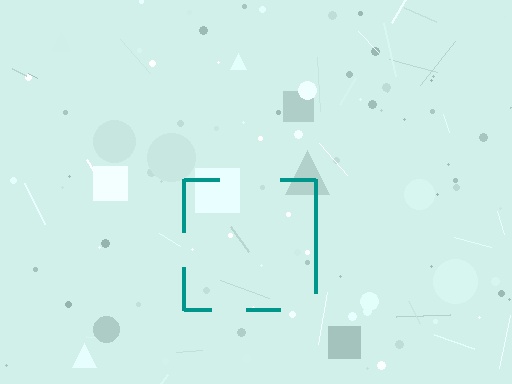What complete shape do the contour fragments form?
The contour fragments form a square.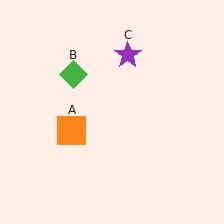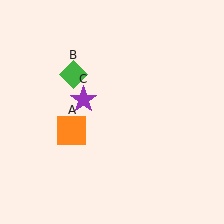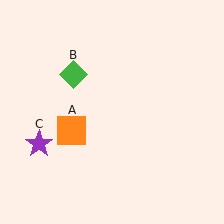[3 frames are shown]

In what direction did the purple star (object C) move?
The purple star (object C) moved down and to the left.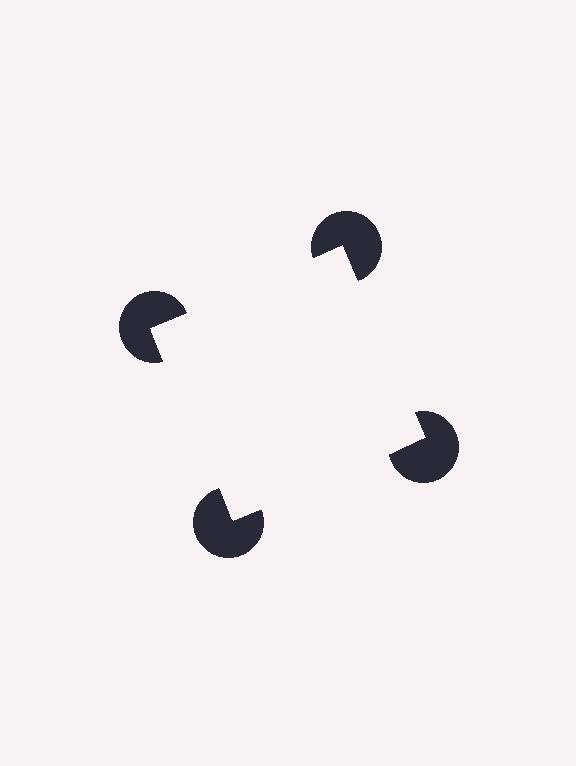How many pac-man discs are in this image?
There are 4 — one at each vertex of the illusory square.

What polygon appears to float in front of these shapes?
An illusory square — its edges are inferred from the aligned wedge cuts in the pac-man discs, not physically drawn.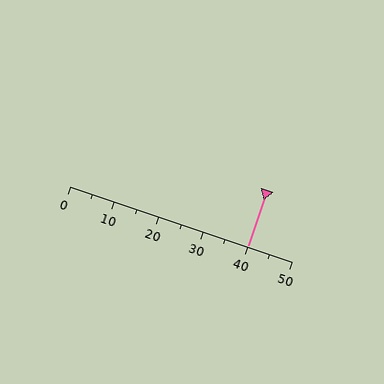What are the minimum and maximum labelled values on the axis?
The axis runs from 0 to 50.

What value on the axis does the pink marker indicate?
The marker indicates approximately 40.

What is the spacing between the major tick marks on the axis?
The major ticks are spaced 10 apart.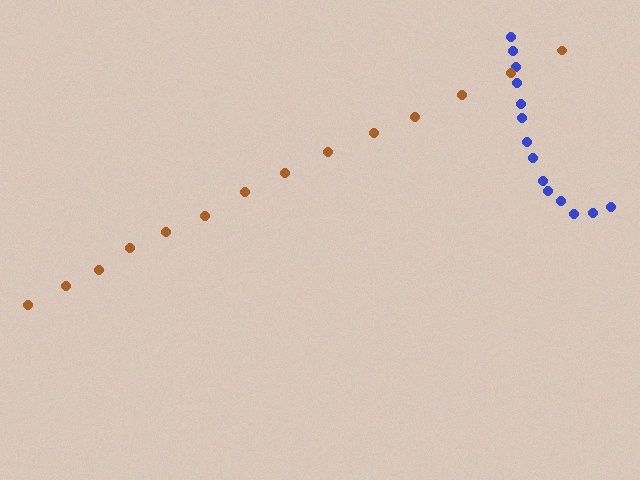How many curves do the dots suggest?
There are 2 distinct paths.